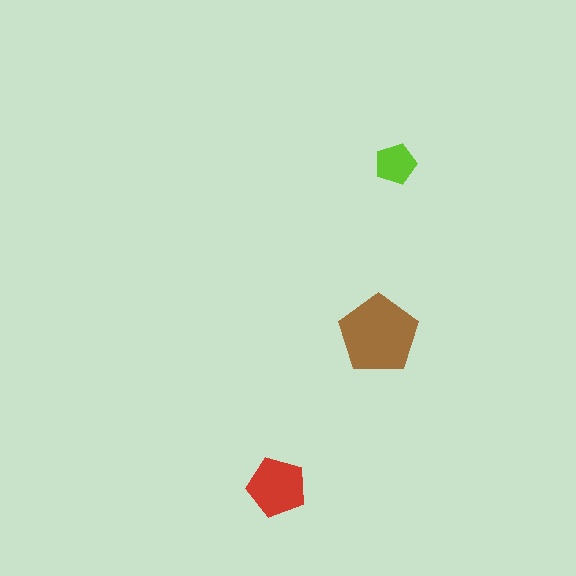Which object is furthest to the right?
The lime pentagon is rightmost.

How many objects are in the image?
There are 3 objects in the image.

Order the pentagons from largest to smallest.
the brown one, the red one, the lime one.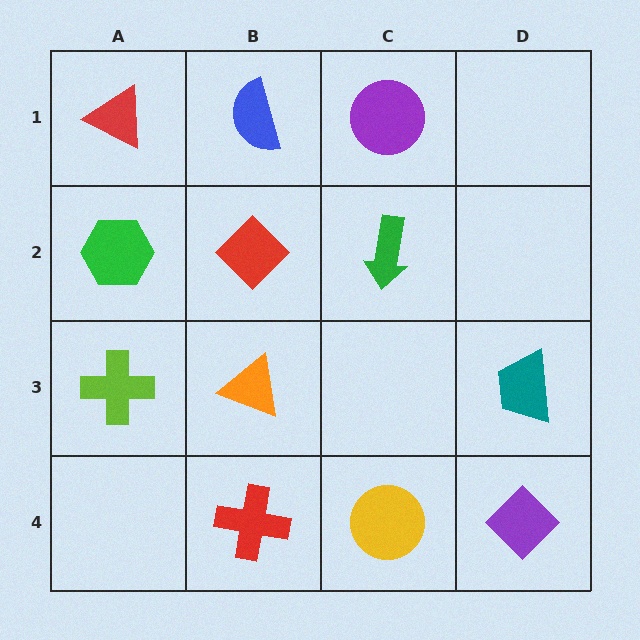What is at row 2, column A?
A green hexagon.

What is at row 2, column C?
A green arrow.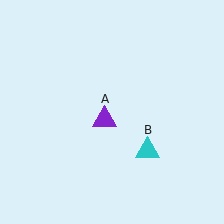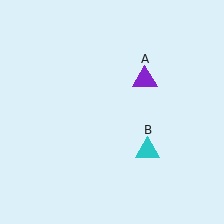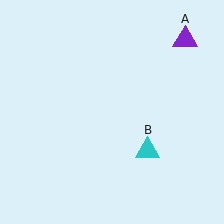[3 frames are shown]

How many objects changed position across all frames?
1 object changed position: purple triangle (object A).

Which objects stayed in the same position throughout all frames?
Cyan triangle (object B) remained stationary.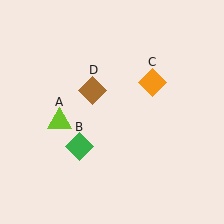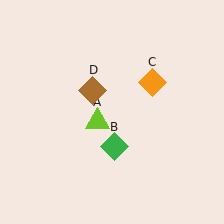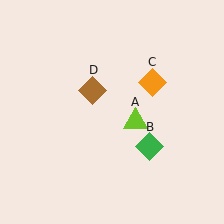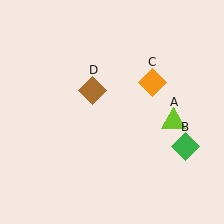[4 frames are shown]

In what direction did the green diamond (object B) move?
The green diamond (object B) moved right.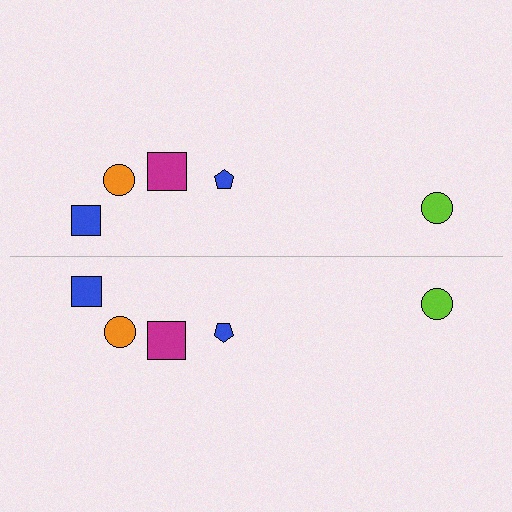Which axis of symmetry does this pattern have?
The pattern has a horizontal axis of symmetry running through the center of the image.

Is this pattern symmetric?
Yes, this pattern has bilateral (reflection) symmetry.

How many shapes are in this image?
There are 10 shapes in this image.